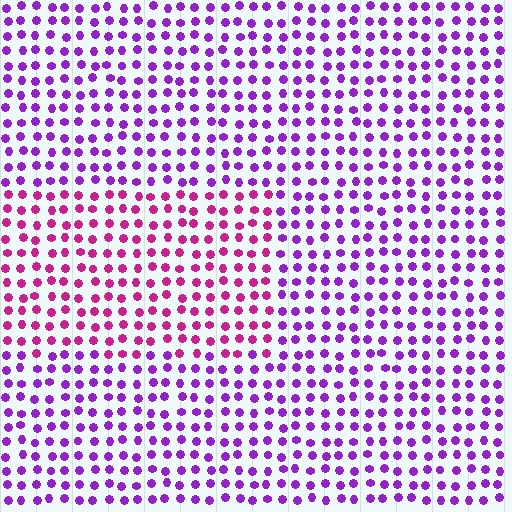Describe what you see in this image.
The image is filled with small purple elements in a uniform arrangement. A rectangle-shaped region is visible where the elements are tinted to a slightly different hue, forming a subtle color boundary.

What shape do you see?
I see a rectangle.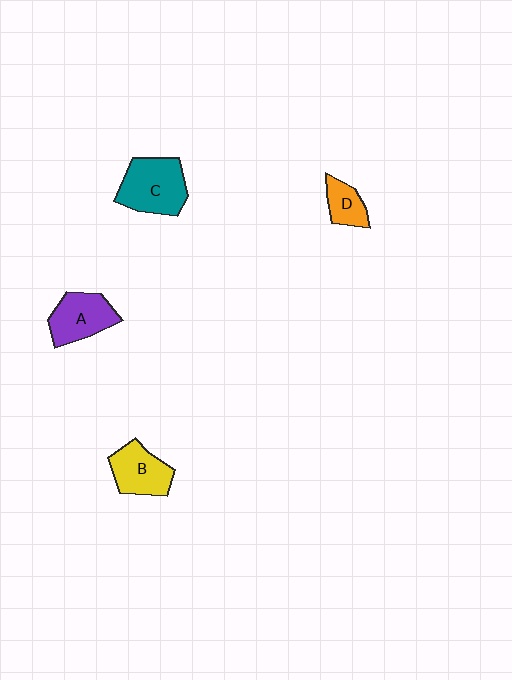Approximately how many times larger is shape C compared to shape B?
Approximately 1.3 times.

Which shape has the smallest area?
Shape D (orange).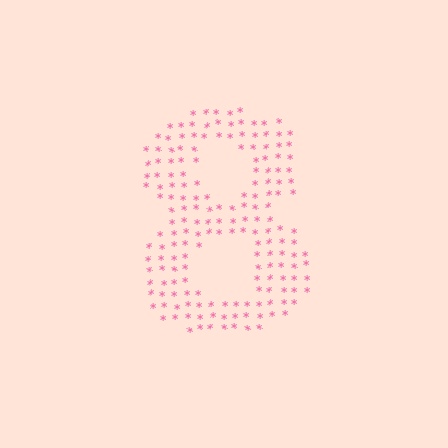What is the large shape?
The large shape is the digit 8.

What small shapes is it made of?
It is made of small asterisks.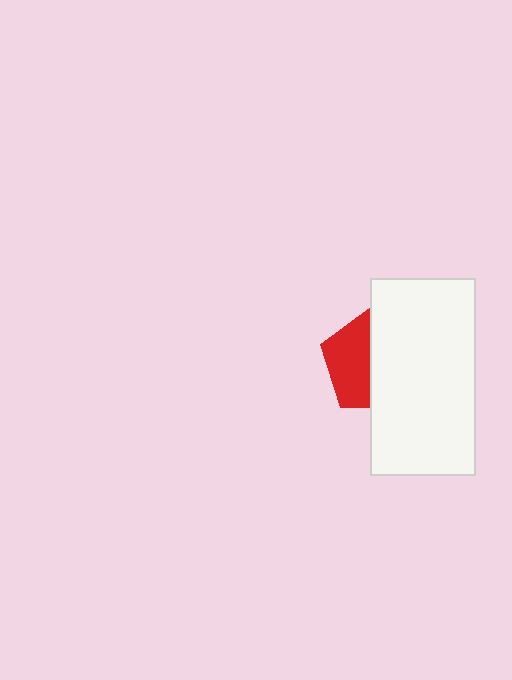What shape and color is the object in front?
The object in front is a white rectangle.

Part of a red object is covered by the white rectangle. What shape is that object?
It is a pentagon.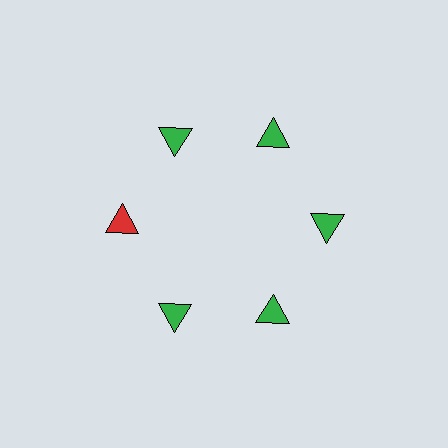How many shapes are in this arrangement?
There are 6 shapes arranged in a ring pattern.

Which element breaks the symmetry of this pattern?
The red triangle at roughly the 9 o'clock position breaks the symmetry. All other shapes are green triangles.